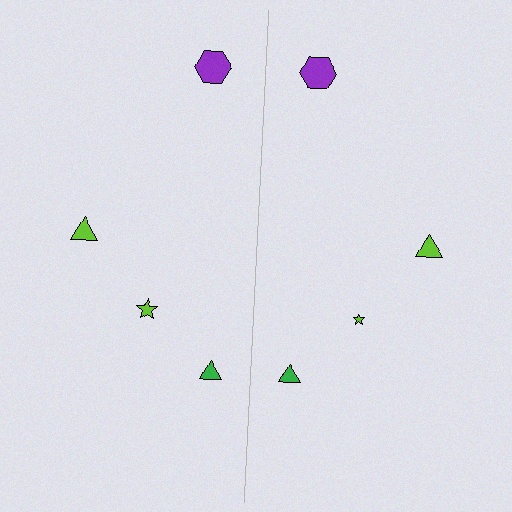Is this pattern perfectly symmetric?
No, the pattern is not perfectly symmetric. The lime star on the right side has a different size than its mirror counterpart.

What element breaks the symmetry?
The lime star on the right side has a different size than its mirror counterpart.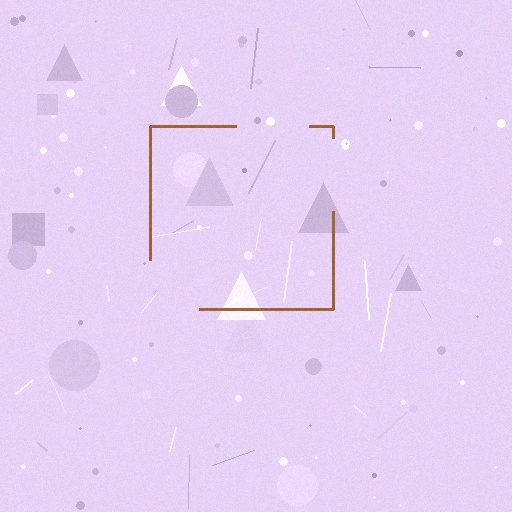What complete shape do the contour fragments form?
The contour fragments form a square.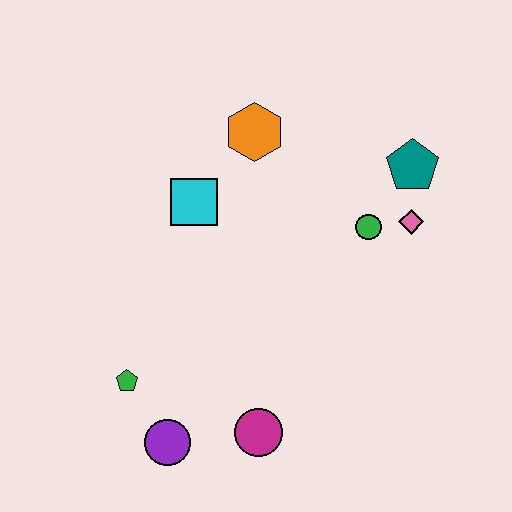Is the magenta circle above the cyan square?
No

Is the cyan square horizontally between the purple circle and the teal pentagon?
Yes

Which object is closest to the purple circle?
The green pentagon is closest to the purple circle.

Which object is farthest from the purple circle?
The teal pentagon is farthest from the purple circle.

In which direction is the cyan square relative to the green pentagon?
The cyan square is above the green pentagon.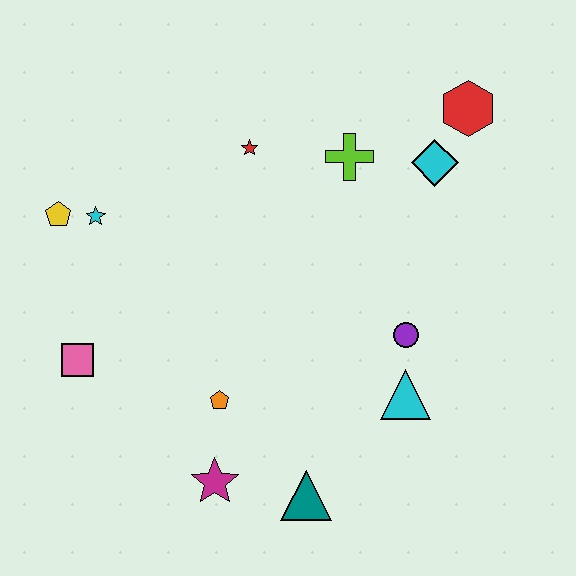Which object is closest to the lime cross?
The cyan diamond is closest to the lime cross.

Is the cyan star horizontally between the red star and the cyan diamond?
No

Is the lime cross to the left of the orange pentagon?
No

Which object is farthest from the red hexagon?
The pink square is farthest from the red hexagon.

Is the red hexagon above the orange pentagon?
Yes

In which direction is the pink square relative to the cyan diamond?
The pink square is to the left of the cyan diamond.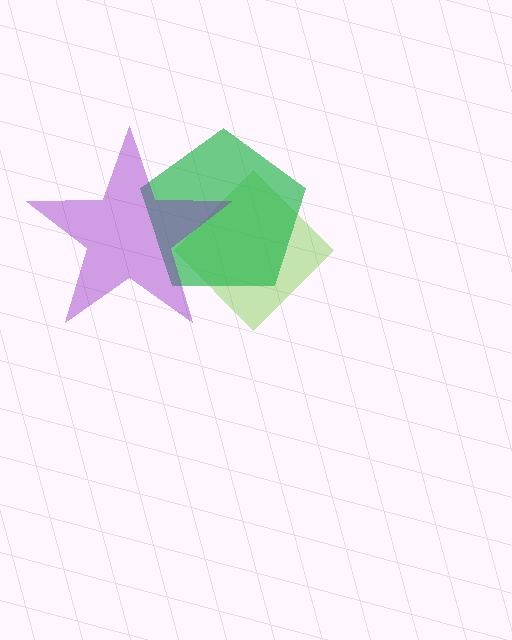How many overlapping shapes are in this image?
There are 3 overlapping shapes in the image.